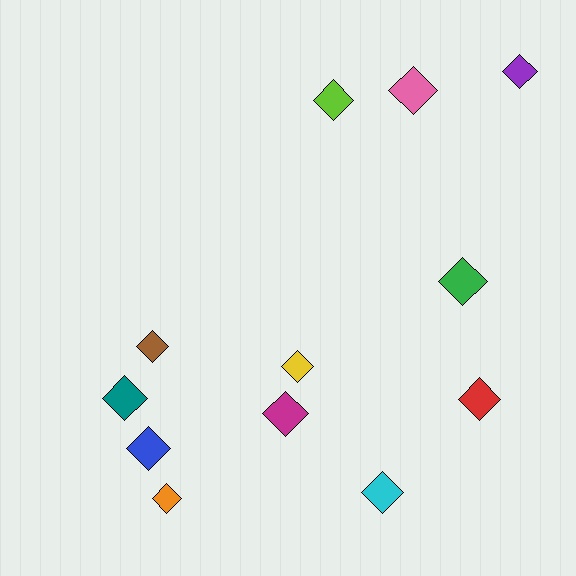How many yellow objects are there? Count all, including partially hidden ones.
There is 1 yellow object.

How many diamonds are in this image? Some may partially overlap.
There are 12 diamonds.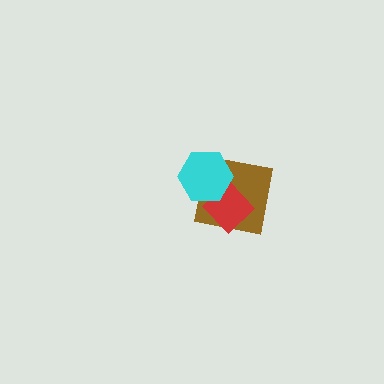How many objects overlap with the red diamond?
2 objects overlap with the red diamond.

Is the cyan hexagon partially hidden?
No, no other shape covers it.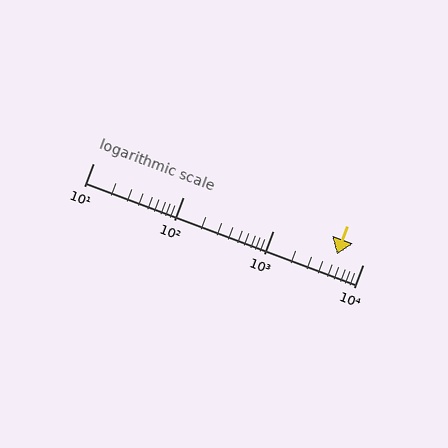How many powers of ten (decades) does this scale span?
The scale spans 3 decades, from 10 to 10000.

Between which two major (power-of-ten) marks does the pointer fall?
The pointer is between 1000 and 10000.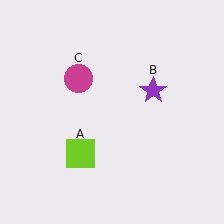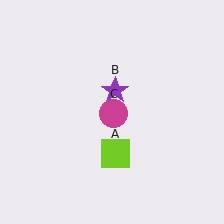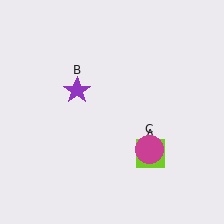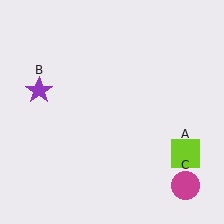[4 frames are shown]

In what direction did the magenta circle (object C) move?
The magenta circle (object C) moved down and to the right.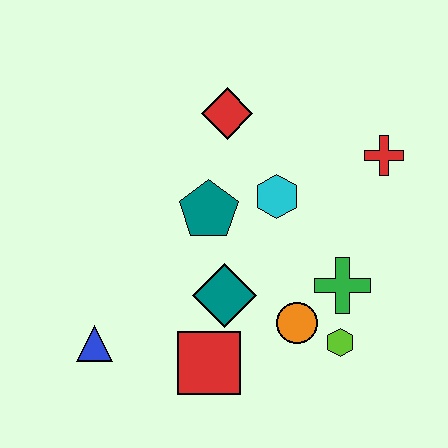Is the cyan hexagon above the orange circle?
Yes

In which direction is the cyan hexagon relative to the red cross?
The cyan hexagon is to the left of the red cross.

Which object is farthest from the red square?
The red cross is farthest from the red square.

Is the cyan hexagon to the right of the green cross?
No